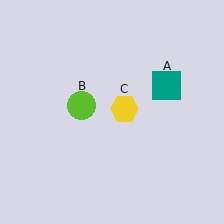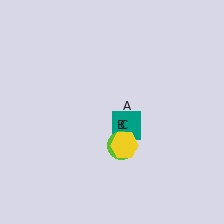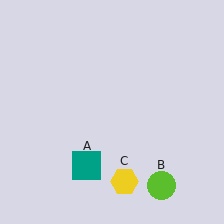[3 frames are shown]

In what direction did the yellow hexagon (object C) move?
The yellow hexagon (object C) moved down.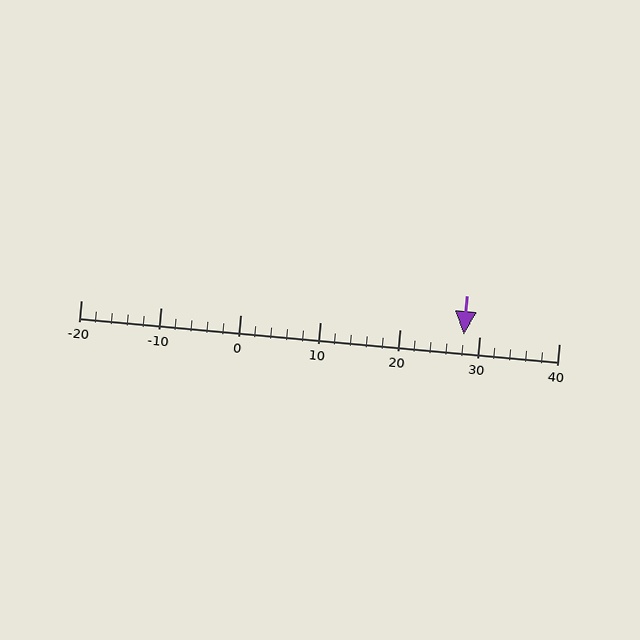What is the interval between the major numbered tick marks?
The major tick marks are spaced 10 units apart.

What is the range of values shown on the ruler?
The ruler shows values from -20 to 40.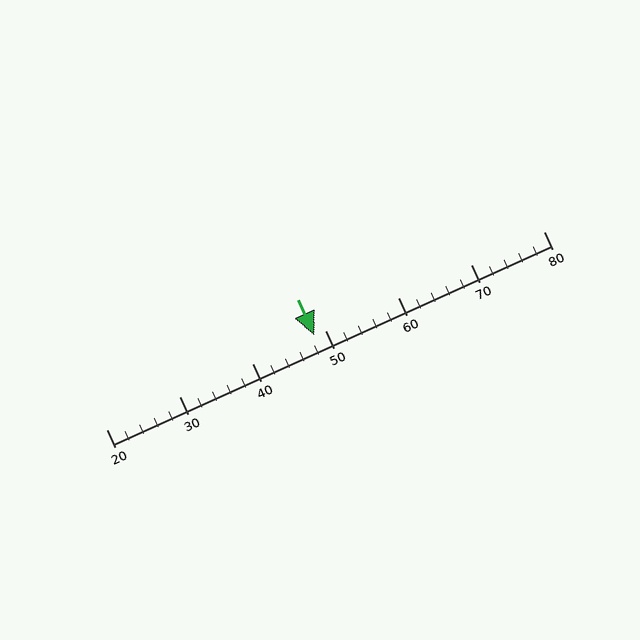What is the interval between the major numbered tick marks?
The major tick marks are spaced 10 units apart.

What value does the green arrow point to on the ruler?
The green arrow points to approximately 48.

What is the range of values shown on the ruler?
The ruler shows values from 20 to 80.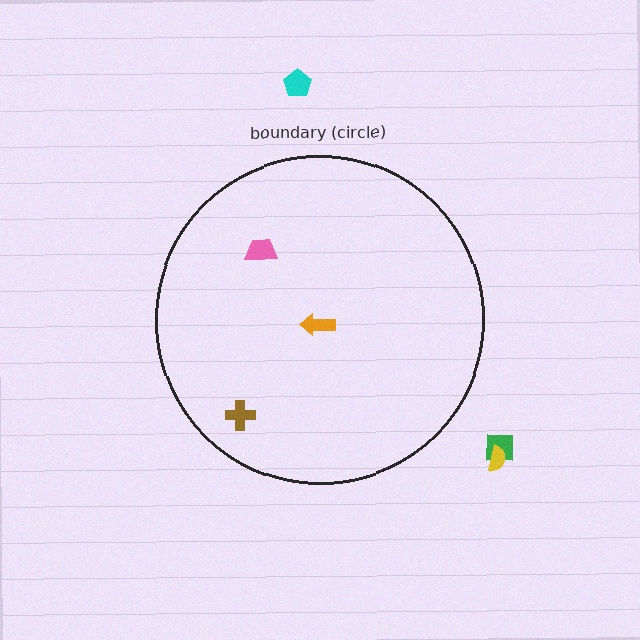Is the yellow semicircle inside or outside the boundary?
Outside.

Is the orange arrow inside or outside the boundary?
Inside.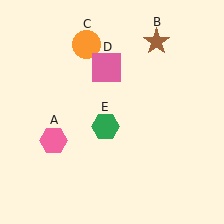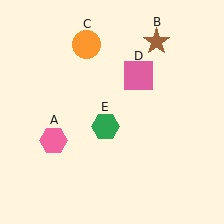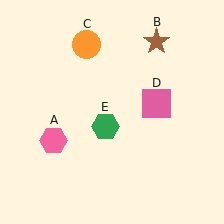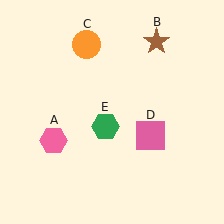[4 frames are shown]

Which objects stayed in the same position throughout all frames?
Pink hexagon (object A) and brown star (object B) and orange circle (object C) and green hexagon (object E) remained stationary.